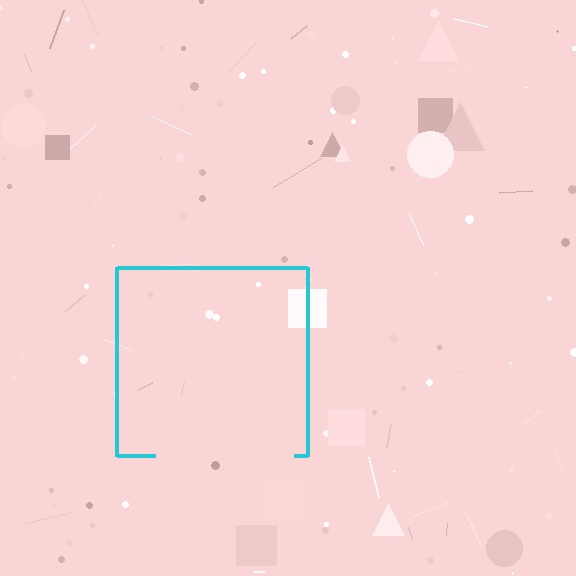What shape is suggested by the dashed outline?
The dashed outline suggests a square.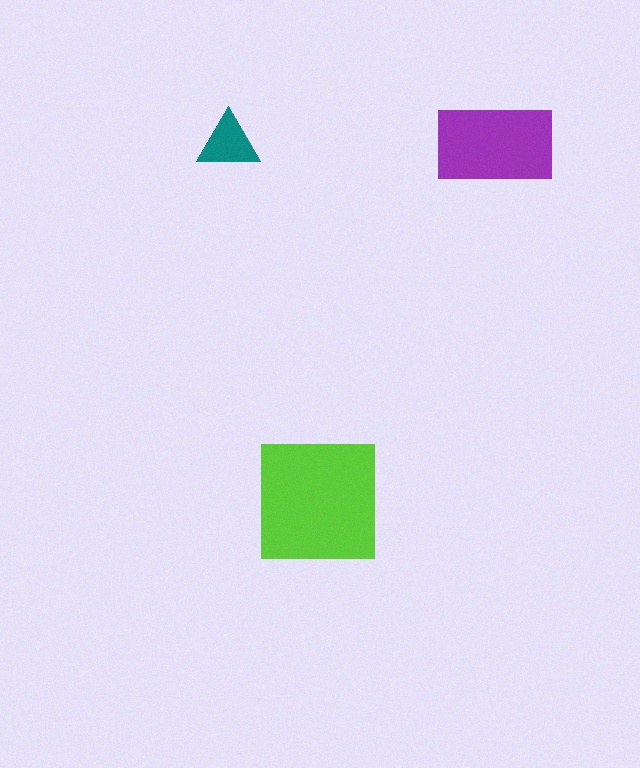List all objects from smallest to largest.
The teal triangle, the purple rectangle, the lime square.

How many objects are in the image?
There are 3 objects in the image.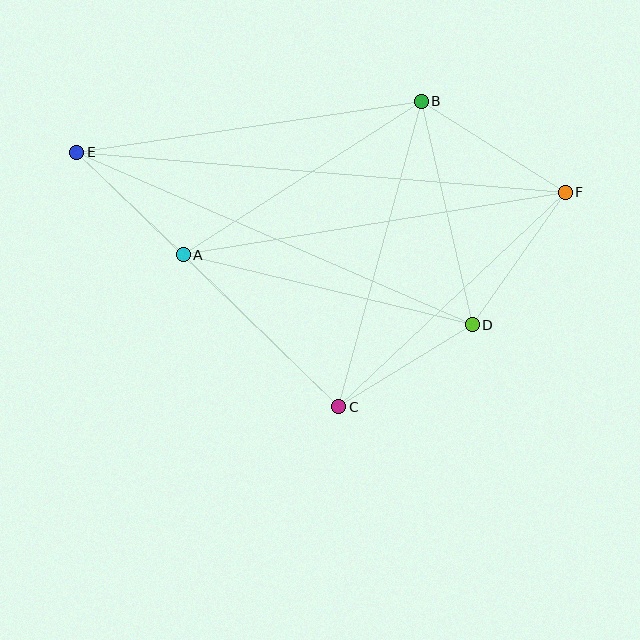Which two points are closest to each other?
Points A and E are closest to each other.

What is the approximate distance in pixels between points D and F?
The distance between D and F is approximately 162 pixels.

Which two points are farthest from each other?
Points E and F are farthest from each other.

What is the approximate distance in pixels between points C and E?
The distance between C and E is approximately 365 pixels.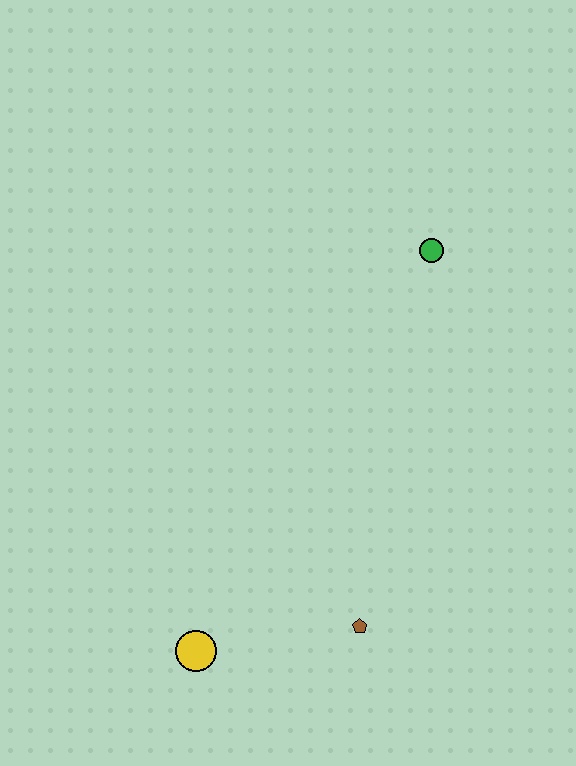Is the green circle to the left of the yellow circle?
No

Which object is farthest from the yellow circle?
The green circle is farthest from the yellow circle.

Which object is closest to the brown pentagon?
The yellow circle is closest to the brown pentagon.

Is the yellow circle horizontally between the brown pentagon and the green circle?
No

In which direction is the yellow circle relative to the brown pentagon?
The yellow circle is to the left of the brown pentagon.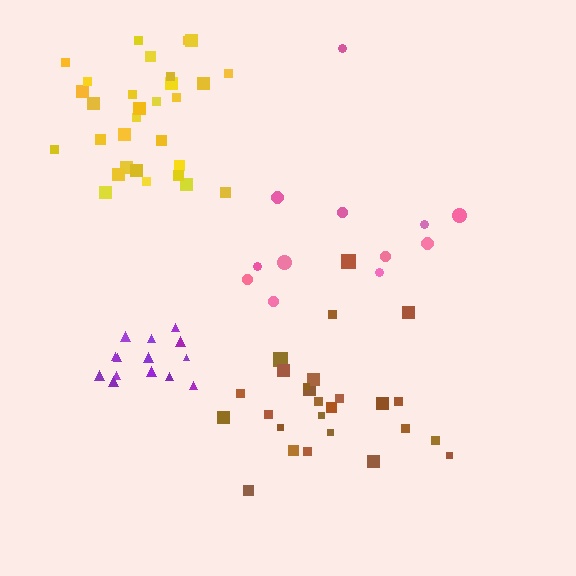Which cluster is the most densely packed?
Purple.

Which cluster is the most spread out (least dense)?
Pink.